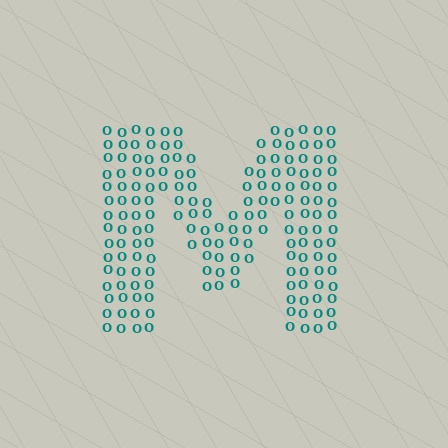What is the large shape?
The large shape is the letter M.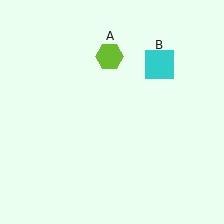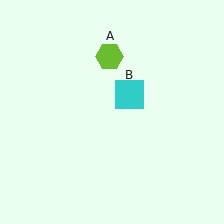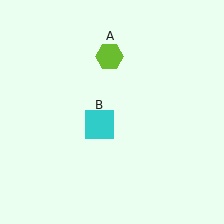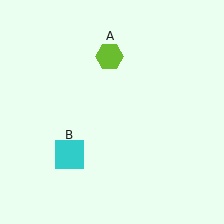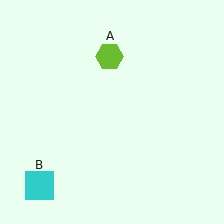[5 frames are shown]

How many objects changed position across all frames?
1 object changed position: cyan square (object B).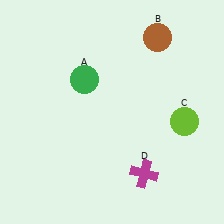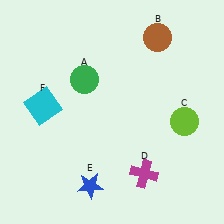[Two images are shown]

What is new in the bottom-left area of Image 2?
A blue star (E) was added in the bottom-left area of Image 2.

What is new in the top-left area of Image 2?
A cyan square (F) was added in the top-left area of Image 2.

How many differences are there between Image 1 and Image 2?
There are 2 differences between the two images.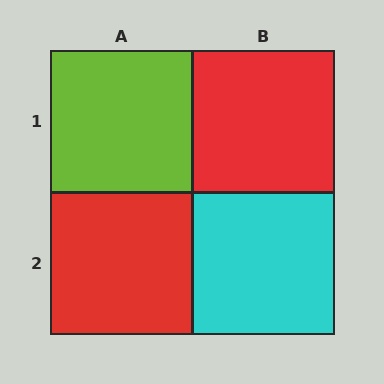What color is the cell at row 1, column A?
Lime.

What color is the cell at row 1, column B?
Red.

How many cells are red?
2 cells are red.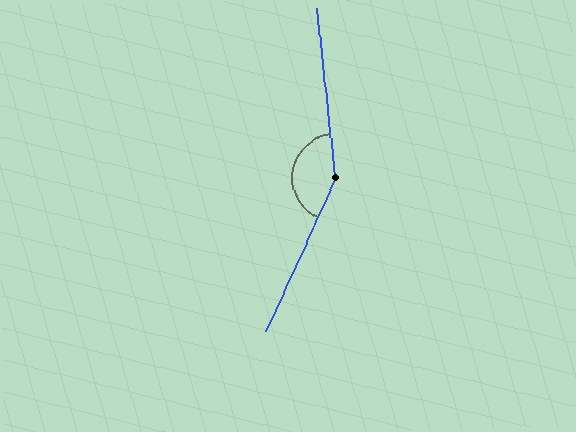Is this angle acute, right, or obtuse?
It is obtuse.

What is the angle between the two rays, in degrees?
Approximately 149 degrees.